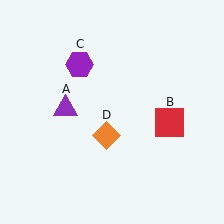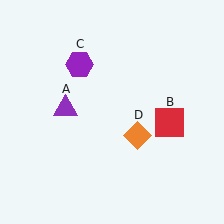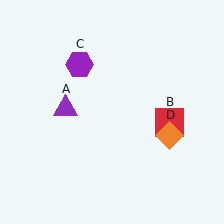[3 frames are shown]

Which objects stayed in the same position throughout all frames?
Purple triangle (object A) and red square (object B) and purple hexagon (object C) remained stationary.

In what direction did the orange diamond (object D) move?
The orange diamond (object D) moved right.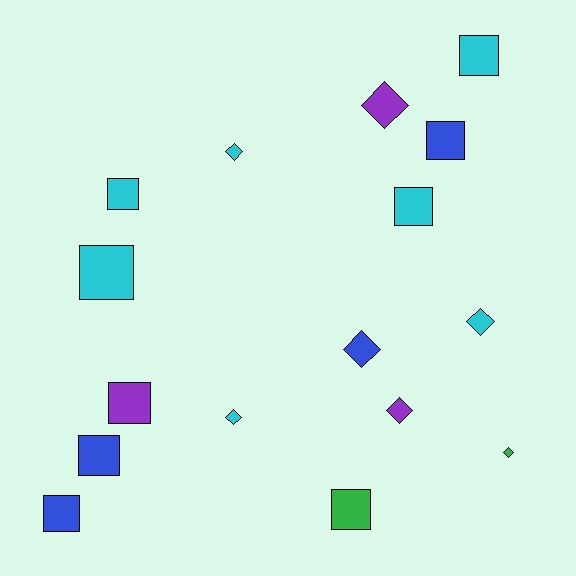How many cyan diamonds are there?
There are 3 cyan diamonds.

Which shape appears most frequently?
Square, with 9 objects.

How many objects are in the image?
There are 16 objects.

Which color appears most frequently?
Cyan, with 7 objects.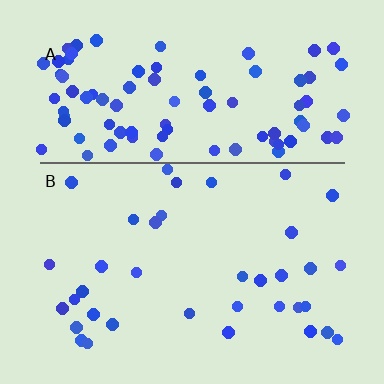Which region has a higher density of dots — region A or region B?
A (the top).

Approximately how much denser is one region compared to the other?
Approximately 2.7× — region A over region B.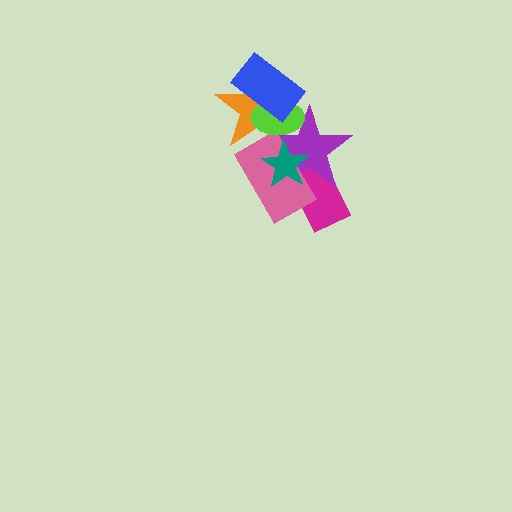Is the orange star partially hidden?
Yes, it is partially covered by another shape.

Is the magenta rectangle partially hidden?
Yes, it is partially covered by another shape.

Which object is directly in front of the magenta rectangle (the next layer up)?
The purple star is directly in front of the magenta rectangle.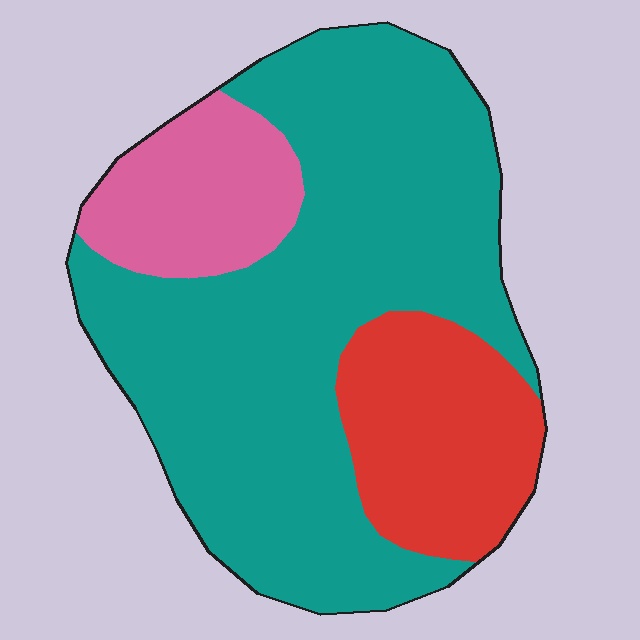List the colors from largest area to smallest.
From largest to smallest: teal, red, pink.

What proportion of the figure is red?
Red takes up less than a quarter of the figure.